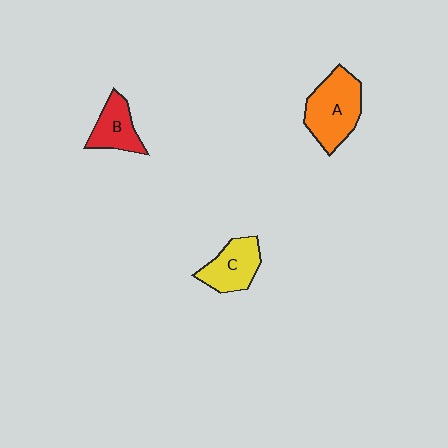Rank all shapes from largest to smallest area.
From largest to smallest: A (orange), C (yellow), B (red).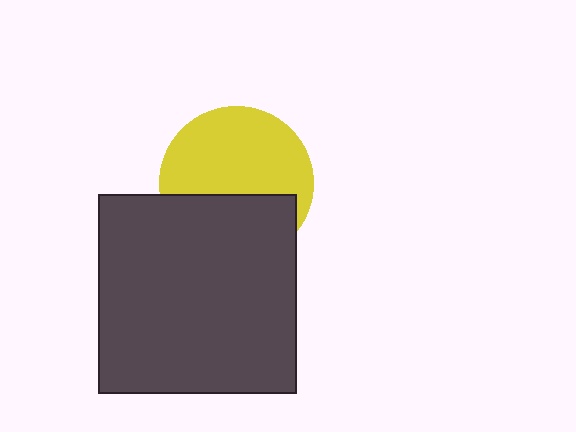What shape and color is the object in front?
The object in front is a dark gray square.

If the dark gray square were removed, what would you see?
You would see the complete yellow circle.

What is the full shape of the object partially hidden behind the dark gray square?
The partially hidden object is a yellow circle.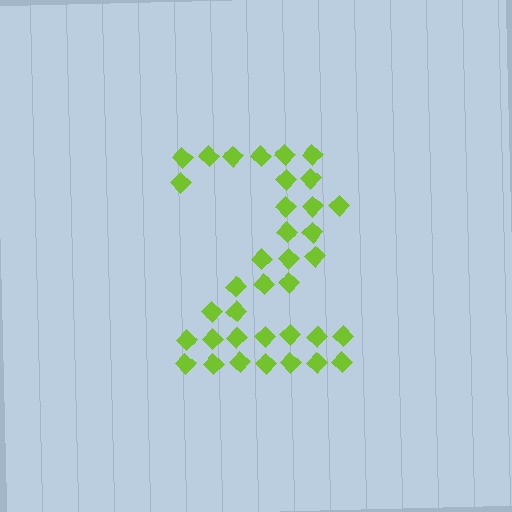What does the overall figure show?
The overall figure shows the digit 2.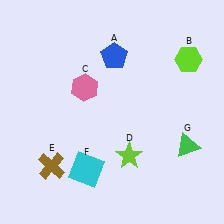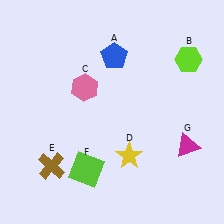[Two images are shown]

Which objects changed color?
D changed from lime to yellow. F changed from cyan to lime. G changed from green to magenta.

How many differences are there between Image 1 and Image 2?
There are 3 differences between the two images.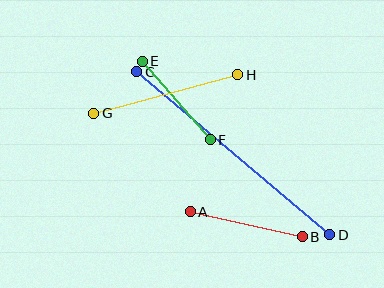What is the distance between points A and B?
The distance is approximately 115 pixels.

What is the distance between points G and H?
The distance is approximately 149 pixels.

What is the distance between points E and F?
The distance is approximately 104 pixels.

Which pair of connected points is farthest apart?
Points C and D are farthest apart.